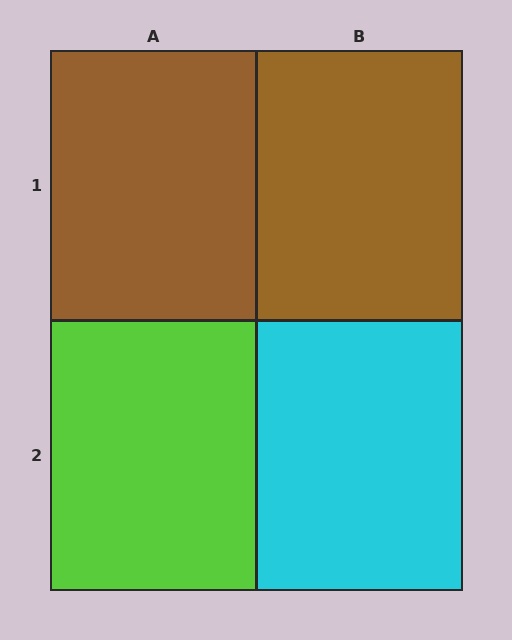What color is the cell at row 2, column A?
Lime.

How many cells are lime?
1 cell is lime.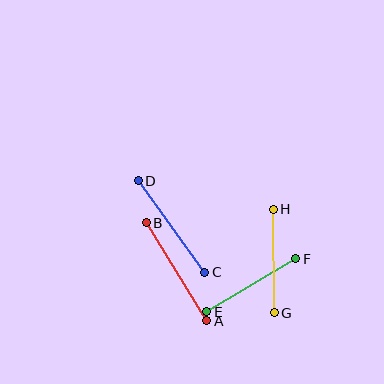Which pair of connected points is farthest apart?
Points A and B are farthest apart.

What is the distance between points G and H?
The distance is approximately 103 pixels.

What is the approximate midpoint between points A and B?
The midpoint is at approximately (176, 272) pixels.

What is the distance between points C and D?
The distance is approximately 113 pixels.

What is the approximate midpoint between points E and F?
The midpoint is at approximately (251, 285) pixels.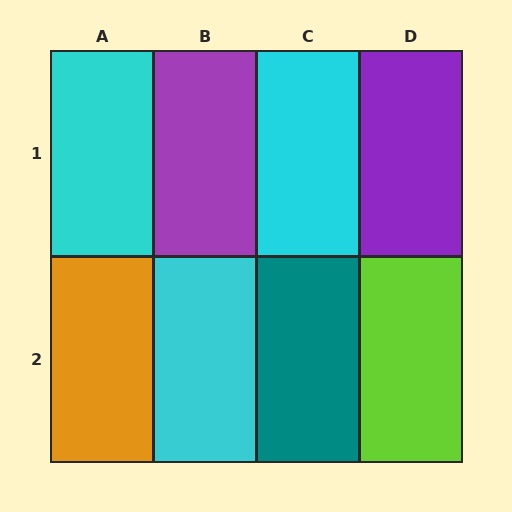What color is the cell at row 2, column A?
Orange.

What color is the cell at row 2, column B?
Cyan.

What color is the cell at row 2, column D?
Lime.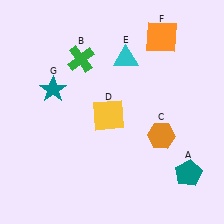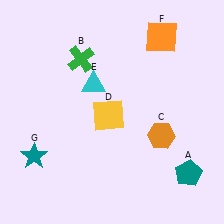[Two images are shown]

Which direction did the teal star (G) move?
The teal star (G) moved down.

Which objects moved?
The objects that moved are: the cyan triangle (E), the teal star (G).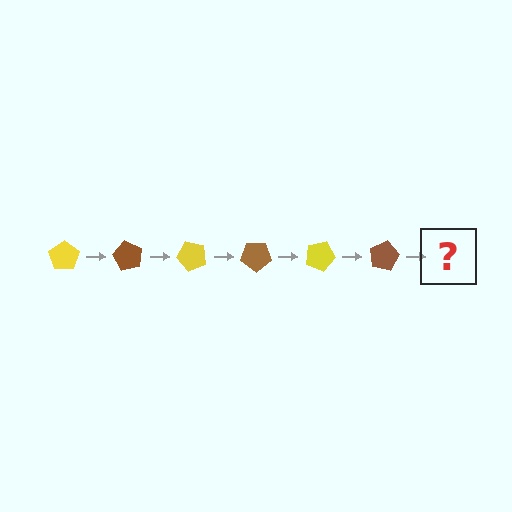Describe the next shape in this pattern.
It should be a yellow pentagon, rotated 360 degrees from the start.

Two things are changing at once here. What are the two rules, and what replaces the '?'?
The two rules are that it rotates 60 degrees each step and the color cycles through yellow and brown. The '?' should be a yellow pentagon, rotated 360 degrees from the start.